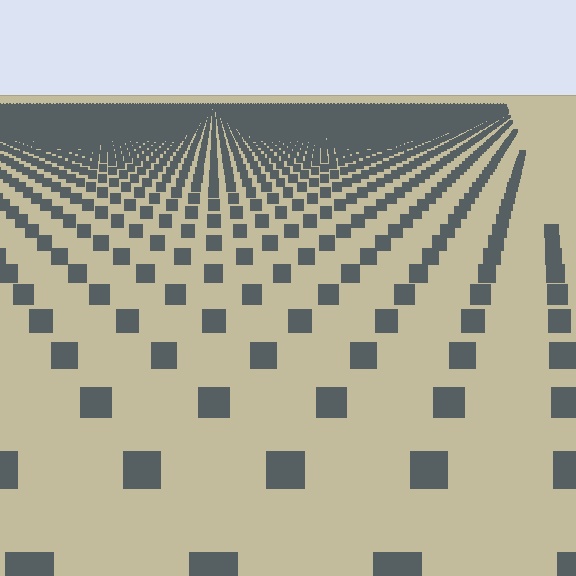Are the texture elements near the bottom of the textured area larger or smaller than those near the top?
Larger. Near the bottom, elements are closer to the viewer and appear at a bigger on-screen size.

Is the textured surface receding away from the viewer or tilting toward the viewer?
The surface is receding away from the viewer. Texture elements get smaller and denser toward the top.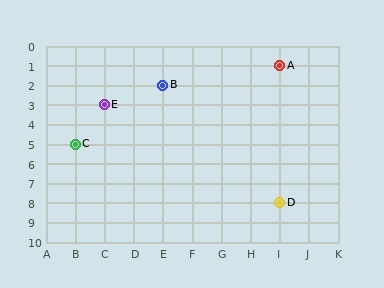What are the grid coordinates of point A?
Point A is at grid coordinates (I, 1).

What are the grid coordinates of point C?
Point C is at grid coordinates (B, 5).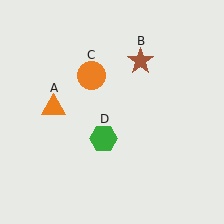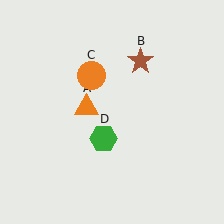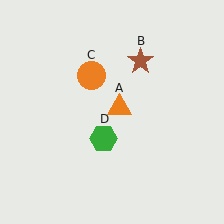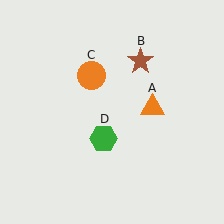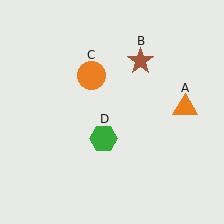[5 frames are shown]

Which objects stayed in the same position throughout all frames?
Brown star (object B) and orange circle (object C) and green hexagon (object D) remained stationary.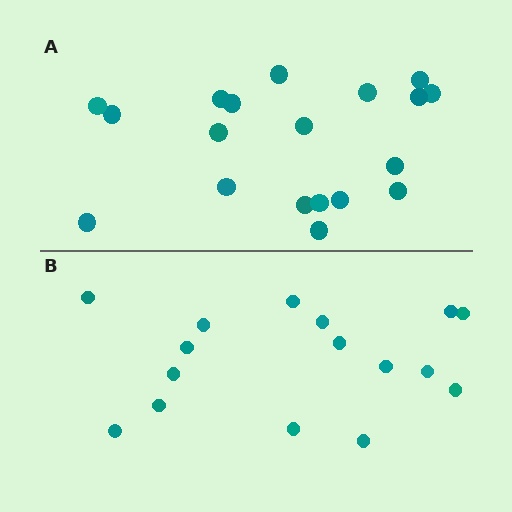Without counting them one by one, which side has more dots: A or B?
Region A (the top region) has more dots.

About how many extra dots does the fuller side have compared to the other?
Region A has just a few more — roughly 2 or 3 more dots than region B.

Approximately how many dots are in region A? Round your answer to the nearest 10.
About 20 dots. (The exact count is 19, which rounds to 20.)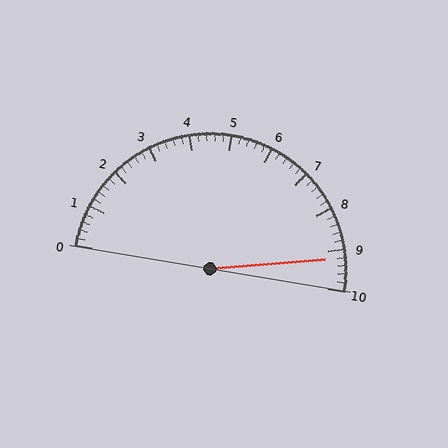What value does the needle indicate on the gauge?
The needle indicates approximately 9.2.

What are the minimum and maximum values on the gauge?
The gauge ranges from 0 to 10.